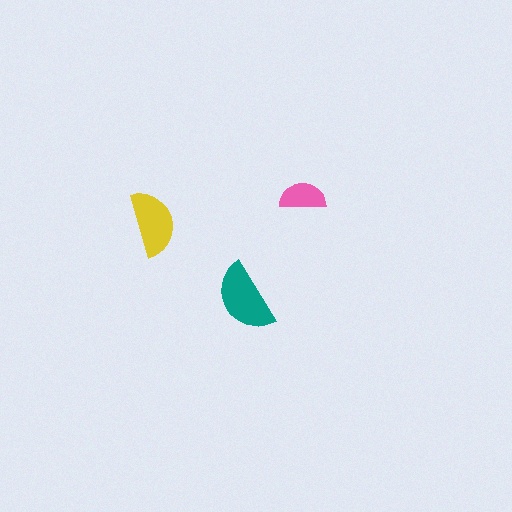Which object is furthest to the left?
The yellow semicircle is leftmost.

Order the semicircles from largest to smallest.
the teal one, the yellow one, the pink one.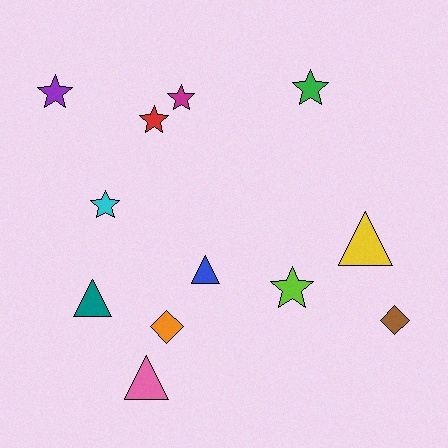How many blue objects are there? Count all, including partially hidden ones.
There is 1 blue object.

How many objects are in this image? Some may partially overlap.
There are 12 objects.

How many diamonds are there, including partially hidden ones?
There are 2 diamonds.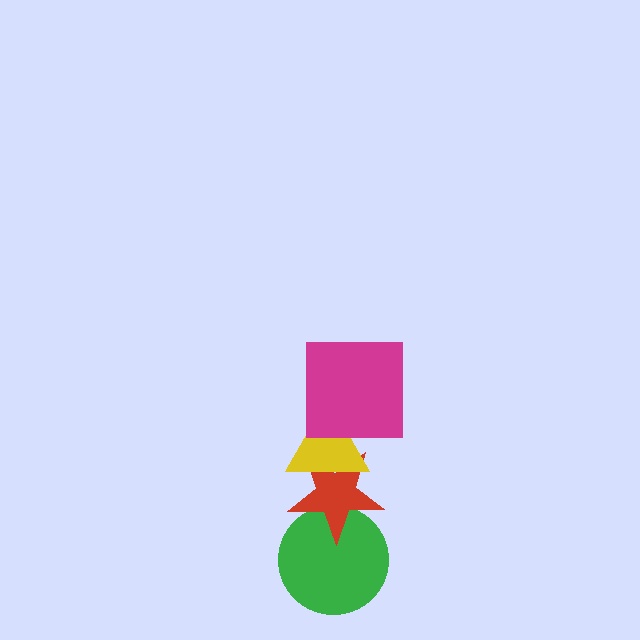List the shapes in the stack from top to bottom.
From top to bottom: the magenta square, the yellow triangle, the red star, the green circle.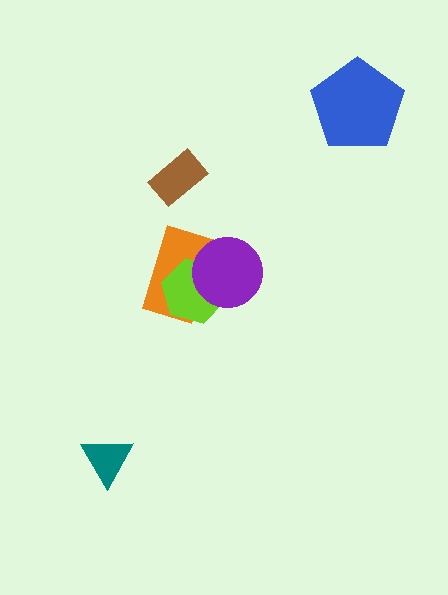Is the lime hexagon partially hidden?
Yes, it is partially covered by another shape.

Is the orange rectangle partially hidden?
Yes, it is partially covered by another shape.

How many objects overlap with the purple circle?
2 objects overlap with the purple circle.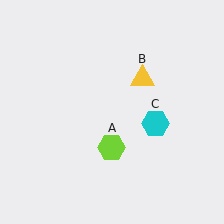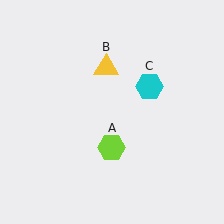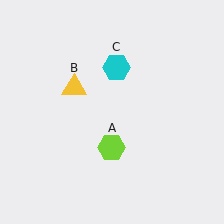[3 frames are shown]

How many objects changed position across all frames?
2 objects changed position: yellow triangle (object B), cyan hexagon (object C).